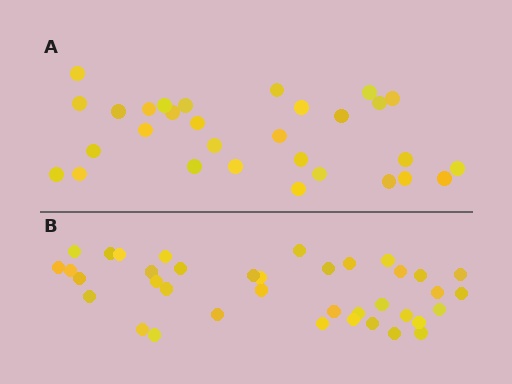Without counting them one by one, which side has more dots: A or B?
Region B (the bottom region) has more dots.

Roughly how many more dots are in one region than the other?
Region B has roughly 8 or so more dots than region A.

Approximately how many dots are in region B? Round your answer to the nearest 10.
About 40 dots. (The exact count is 38, which rounds to 40.)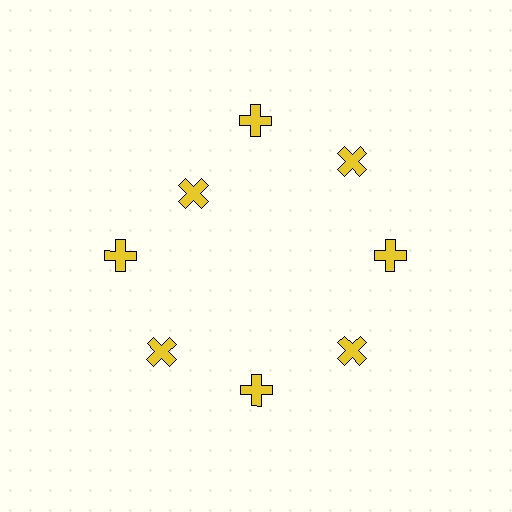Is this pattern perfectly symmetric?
No. The 8 yellow crosses are arranged in a ring, but one element near the 10 o'clock position is pulled inward toward the center, breaking the 8-fold rotational symmetry.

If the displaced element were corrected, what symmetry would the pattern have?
It would have 8-fold rotational symmetry — the pattern would map onto itself every 45 degrees.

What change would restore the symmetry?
The symmetry would be restored by moving it outward, back onto the ring so that all 8 crosses sit at equal angles and equal distance from the center.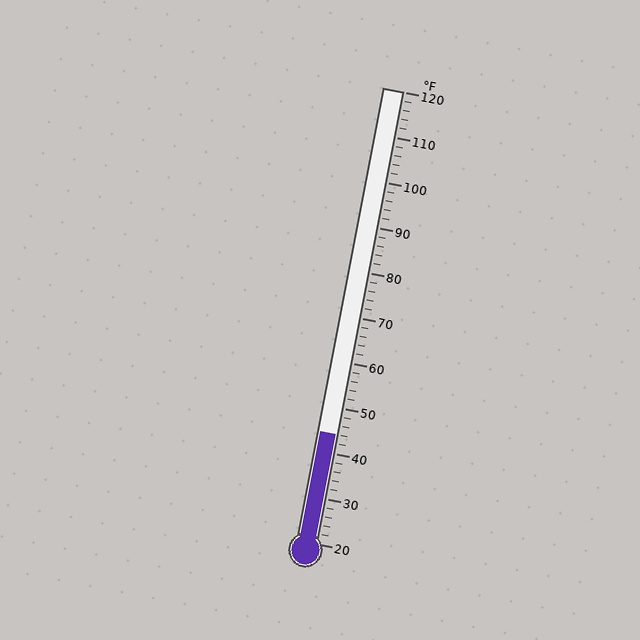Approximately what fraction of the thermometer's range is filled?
The thermometer is filled to approximately 25% of its range.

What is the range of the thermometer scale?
The thermometer scale ranges from 20°F to 120°F.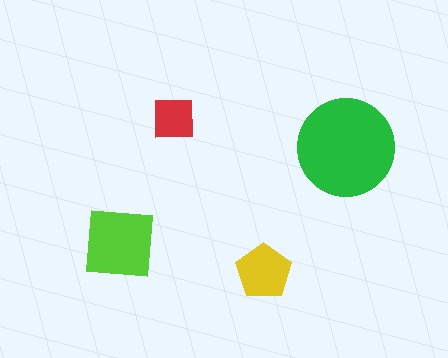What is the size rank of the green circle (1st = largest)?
1st.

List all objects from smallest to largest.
The red square, the yellow pentagon, the lime square, the green circle.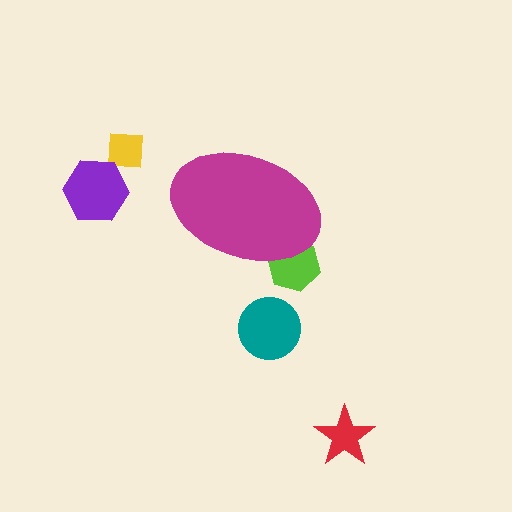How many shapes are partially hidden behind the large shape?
1 shape is partially hidden.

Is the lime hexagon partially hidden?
Yes, the lime hexagon is partially hidden behind the magenta ellipse.